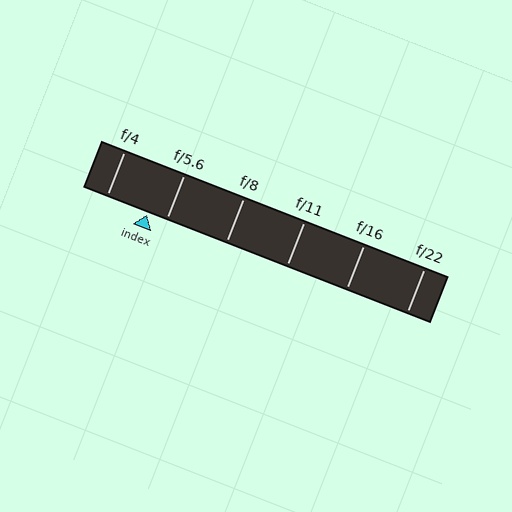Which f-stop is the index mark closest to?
The index mark is closest to f/5.6.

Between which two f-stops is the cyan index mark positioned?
The index mark is between f/4 and f/5.6.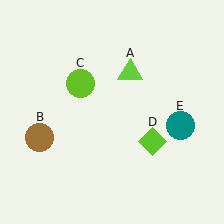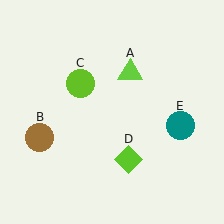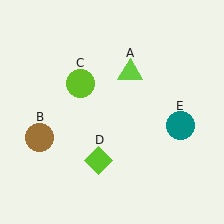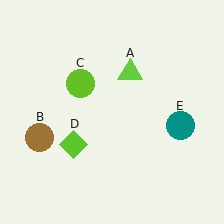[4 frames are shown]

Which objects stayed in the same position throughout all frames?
Lime triangle (object A) and brown circle (object B) and lime circle (object C) and teal circle (object E) remained stationary.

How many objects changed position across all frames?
1 object changed position: lime diamond (object D).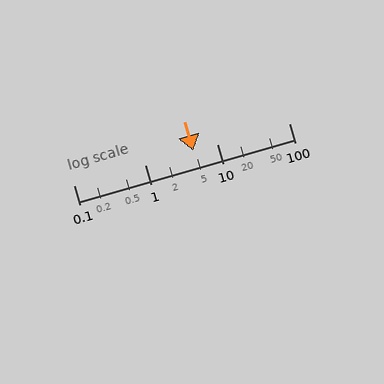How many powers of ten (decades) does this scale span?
The scale spans 3 decades, from 0.1 to 100.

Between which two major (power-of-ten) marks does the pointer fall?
The pointer is between 1 and 10.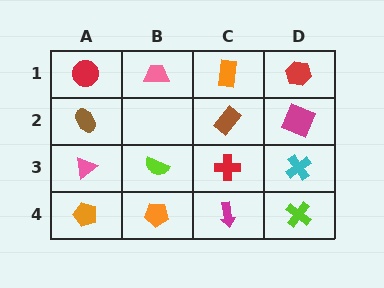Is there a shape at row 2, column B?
No, that cell is empty.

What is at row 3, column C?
A red cross.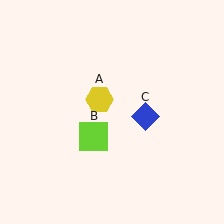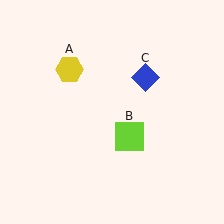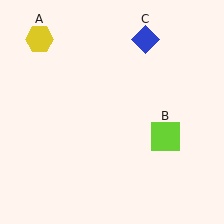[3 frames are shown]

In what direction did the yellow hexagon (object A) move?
The yellow hexagon (object A) moved up and to the left.